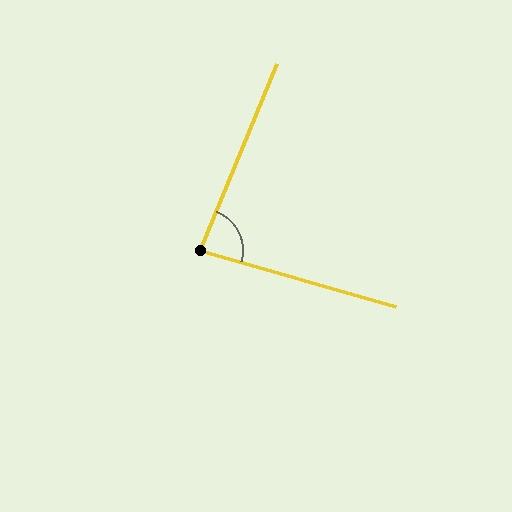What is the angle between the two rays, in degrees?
Approximately 84 degrees.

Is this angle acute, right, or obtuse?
It is acute.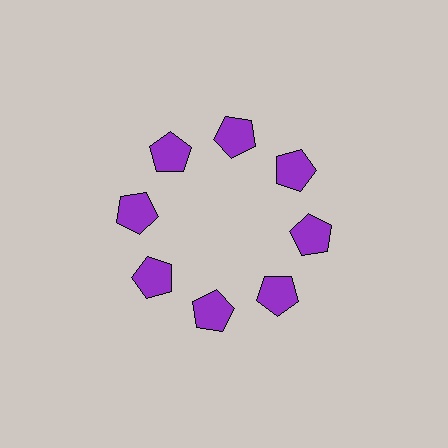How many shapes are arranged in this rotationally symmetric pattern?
There are 8 shapes, arranged in 8 groups of 1.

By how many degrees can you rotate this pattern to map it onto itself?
The pattern maps onto itself every 45 degrees of rotation.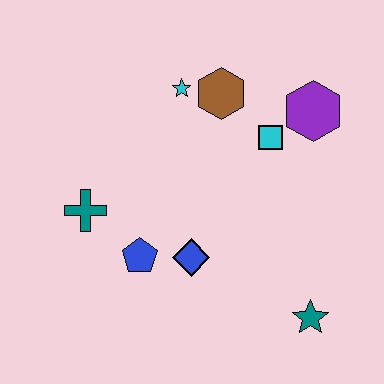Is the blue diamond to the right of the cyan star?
Yes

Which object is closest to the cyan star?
The brown hexagon is closest to the cyan star.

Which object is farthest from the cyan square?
The teal cross is farthest from the cyan square.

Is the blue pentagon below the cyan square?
Yes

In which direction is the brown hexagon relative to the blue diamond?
The brown hexagon is above the blue diamond.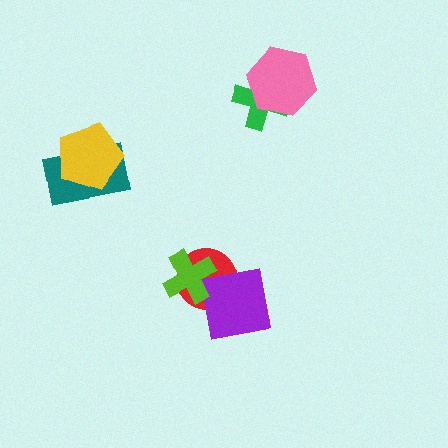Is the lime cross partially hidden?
No, no other shape covers it.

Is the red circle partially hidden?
Yes, it is partially covered by another shape.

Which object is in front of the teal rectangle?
The yellow pentagon is in front of the teal rectangle.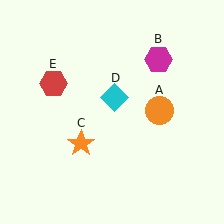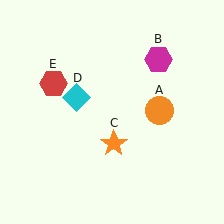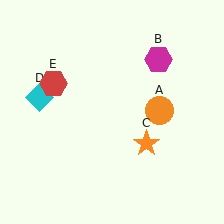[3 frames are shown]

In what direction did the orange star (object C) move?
The orange star (object C) moved right.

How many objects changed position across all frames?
2 objects changed position: orange star (object C), cyan diamond (object D).